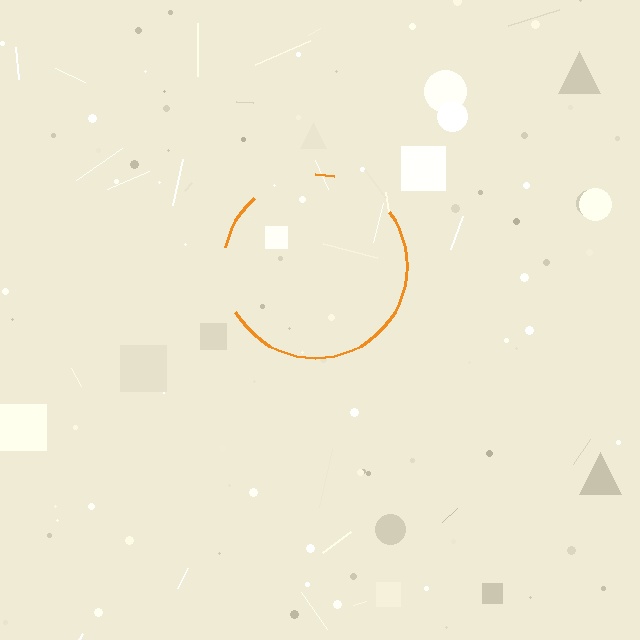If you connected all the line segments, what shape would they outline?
They would outline a circle.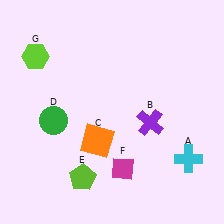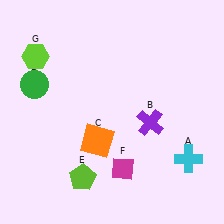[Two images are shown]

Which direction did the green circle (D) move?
The green circle (D) moved up.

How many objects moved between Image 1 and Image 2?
1 object moved between the two images.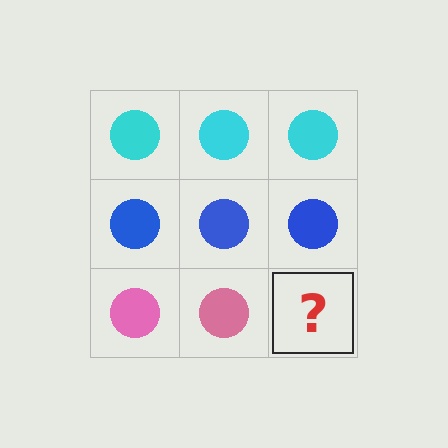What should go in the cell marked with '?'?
The missing cell should contain a pink circle.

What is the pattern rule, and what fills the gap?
The rule is that each row has a consistent color. The gap should be filled with a pink circle.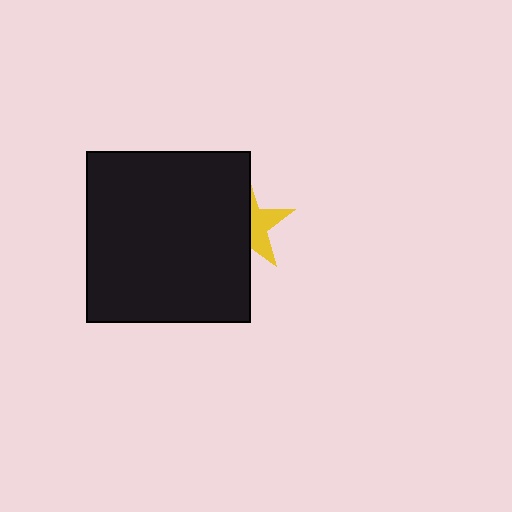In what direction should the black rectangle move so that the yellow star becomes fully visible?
The black rectangle should move left. That is the shortest direction to clear the overlap and leave the yellow star fully visible.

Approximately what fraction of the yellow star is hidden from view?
Roughly 60% of the yellow star is hidden behind the black rectangle.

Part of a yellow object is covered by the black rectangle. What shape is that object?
It is a star.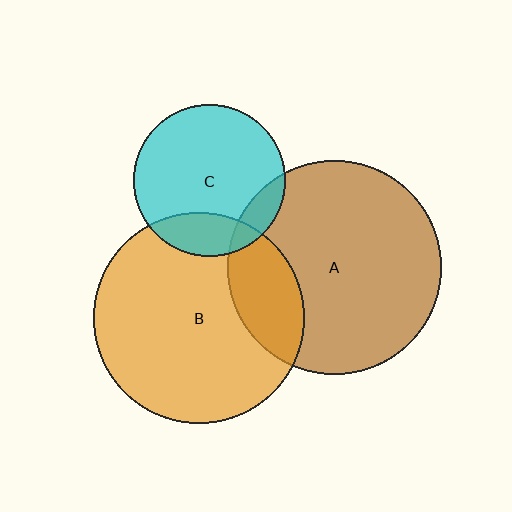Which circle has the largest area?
Circle A (brown).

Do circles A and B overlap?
Yes.